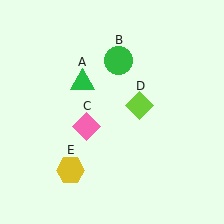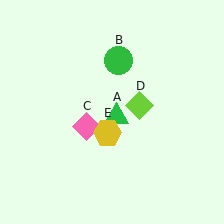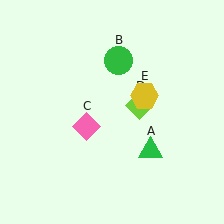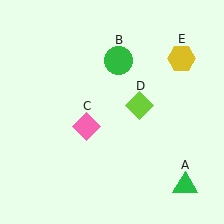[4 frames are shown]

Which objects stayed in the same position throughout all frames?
Green circle (object B) and pink diamond (object C) and lime diamond (object D) remained stationary.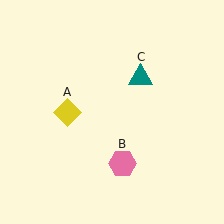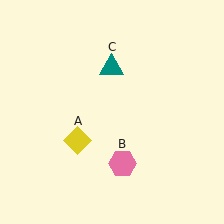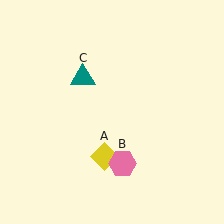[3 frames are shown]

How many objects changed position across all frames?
2 objects changed position: yellow diamond (object A), teal triangle (object C).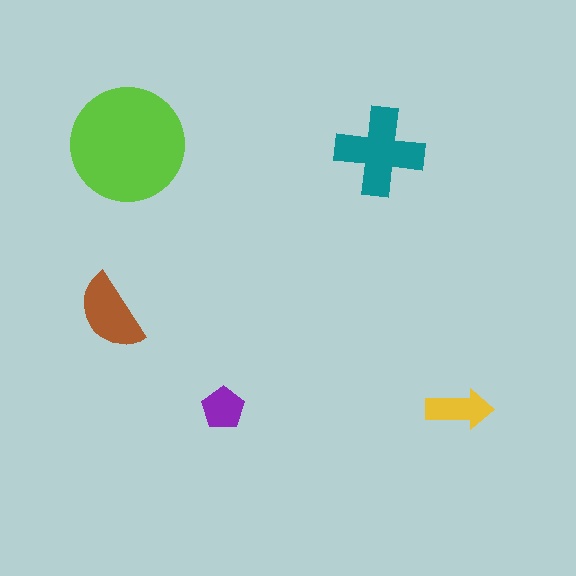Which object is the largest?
The lime circle.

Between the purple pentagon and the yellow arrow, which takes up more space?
The yellow arrow.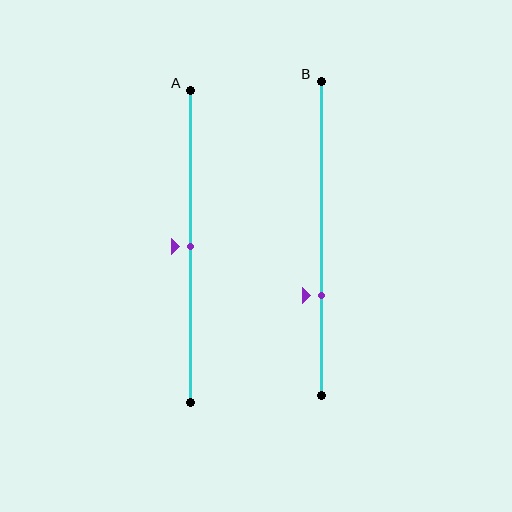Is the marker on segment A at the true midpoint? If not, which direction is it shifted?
Yes, the marker on segment A is at the true midpoint.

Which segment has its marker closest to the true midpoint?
Segment A has its marker closest to the true midpoint.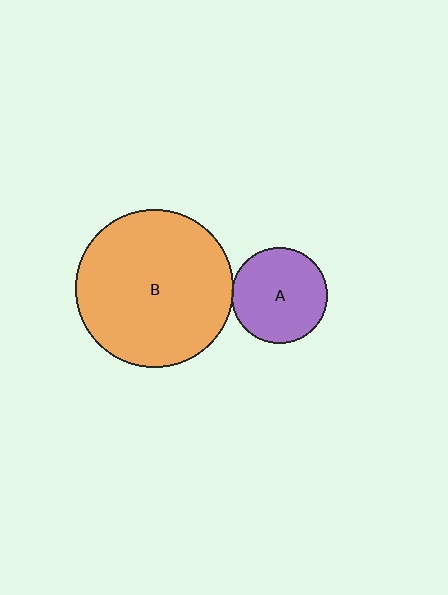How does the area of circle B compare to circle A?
Approximately 2.7 times.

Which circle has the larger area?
Circle B (orange).